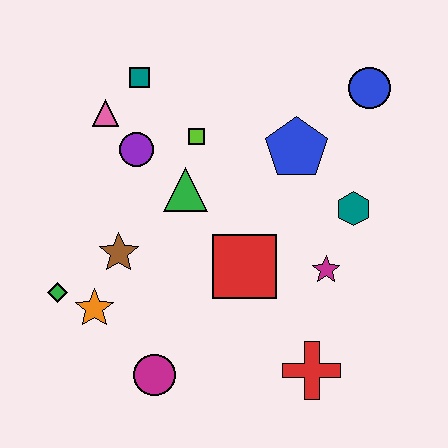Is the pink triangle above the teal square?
No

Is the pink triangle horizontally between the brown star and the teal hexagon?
No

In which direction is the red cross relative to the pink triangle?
The red cross is below the pink triangle.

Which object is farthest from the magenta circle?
The blue circle is farthest from the magenta circle.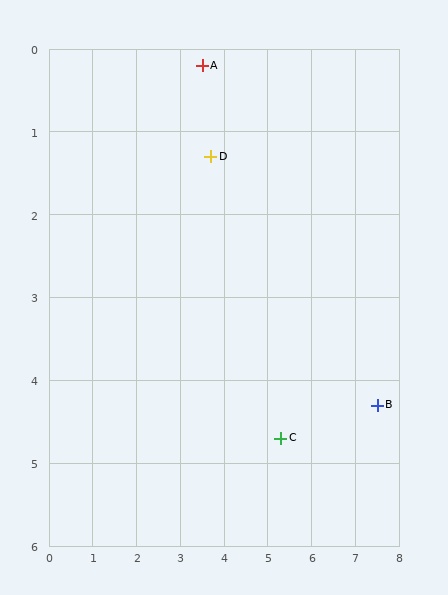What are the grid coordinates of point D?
Point D is at approximately (3.7, 1.3).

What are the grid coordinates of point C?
Point C is at approximately (5.3, 4.7).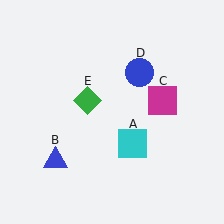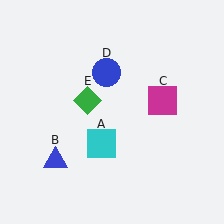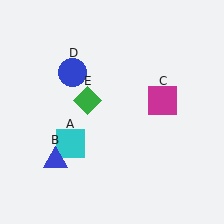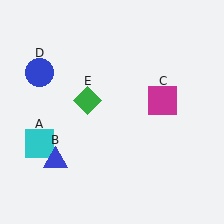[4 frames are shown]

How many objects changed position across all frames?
2 objects changed position: cyan square (object A), blue circle (object D).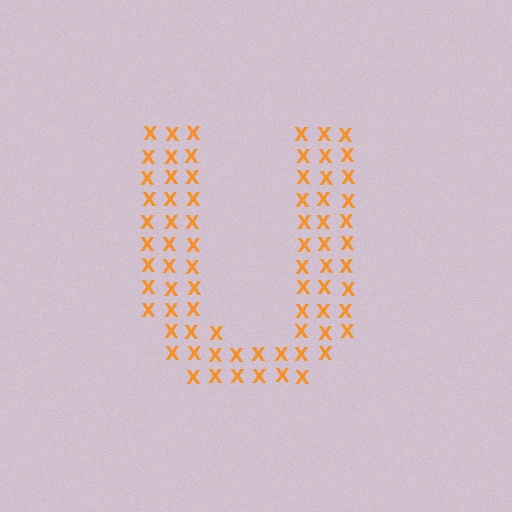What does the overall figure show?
The overall figure shows the letter U.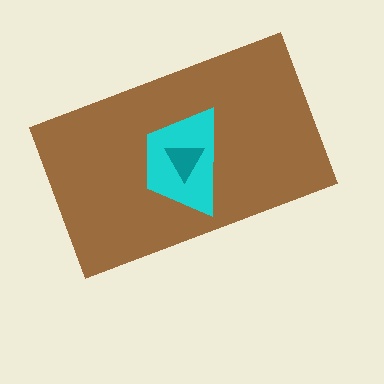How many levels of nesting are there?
3.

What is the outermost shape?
The brown rectangle.